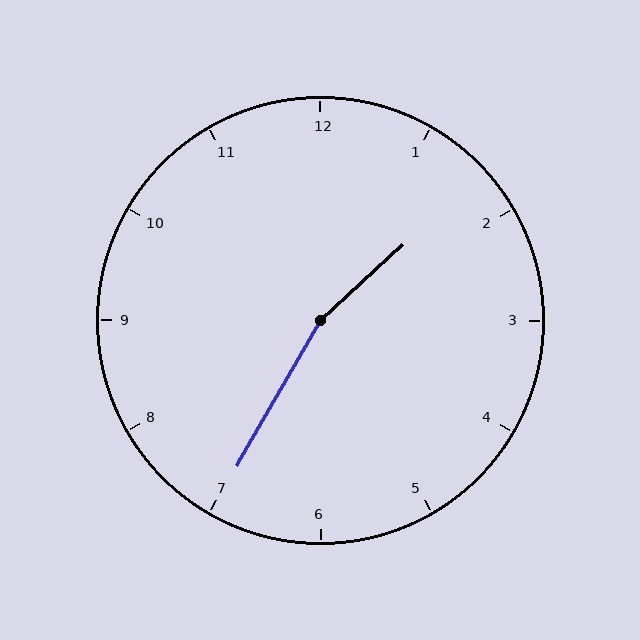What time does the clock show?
1:35.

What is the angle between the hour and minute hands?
Approximately 162 degrees.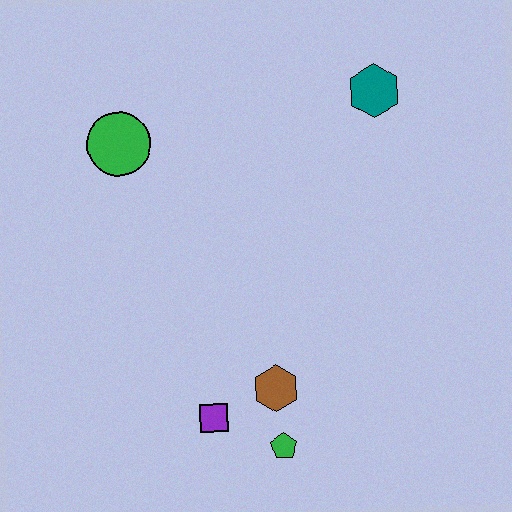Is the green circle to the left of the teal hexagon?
Yes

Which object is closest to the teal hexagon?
The green circle is closest to the teal hexagon.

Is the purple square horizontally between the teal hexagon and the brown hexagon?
No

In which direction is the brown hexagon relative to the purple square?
The brown hexagon is to the right of the purple square.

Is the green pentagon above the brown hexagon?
No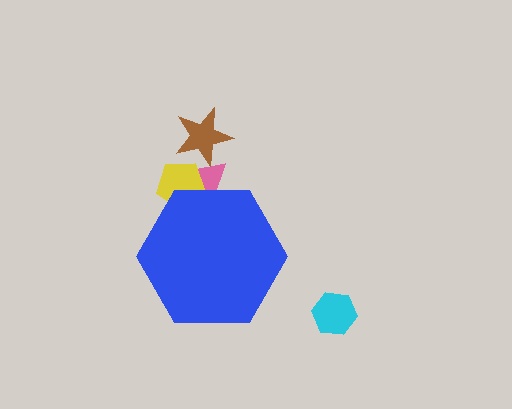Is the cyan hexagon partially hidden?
No, the cyan hexagon is fully visible.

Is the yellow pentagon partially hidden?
Yes, the yellow pentagon is partially hidden behind the blue hexagon.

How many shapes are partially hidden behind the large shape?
2 shapes are partially hidden.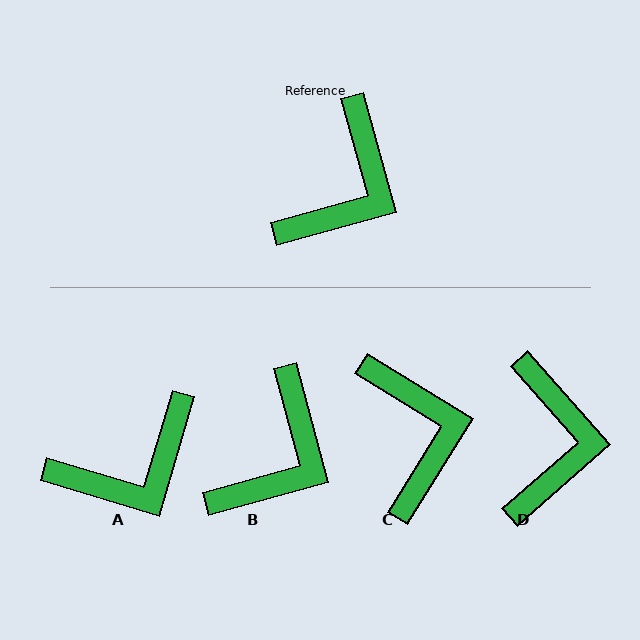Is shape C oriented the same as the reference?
No, it is off by about 43 degrees.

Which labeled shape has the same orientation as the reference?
B.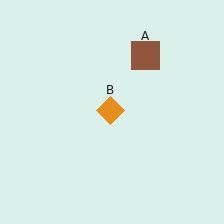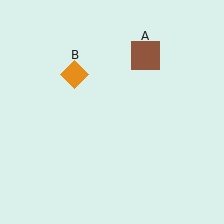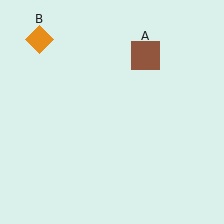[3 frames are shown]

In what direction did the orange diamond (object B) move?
The orange diamond (object B) moved up and to the left.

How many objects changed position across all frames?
1 object changed position: orange diamond (object B).